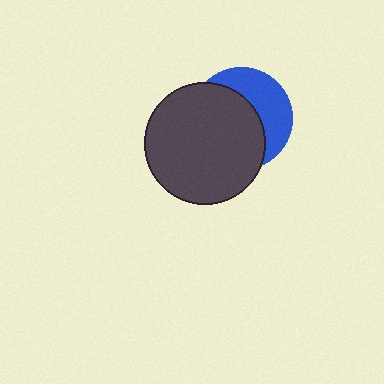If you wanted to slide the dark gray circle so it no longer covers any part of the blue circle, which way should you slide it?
Slide it toward the lower-left — that is the most direct way to separate the two shapes.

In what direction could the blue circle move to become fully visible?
The blue circle could move toward the upper-right. That would shift it out from behind the dark gray circle entirely.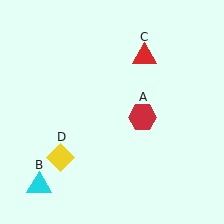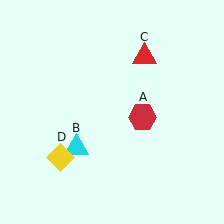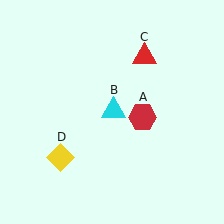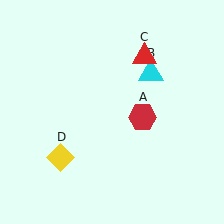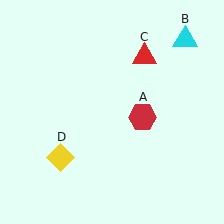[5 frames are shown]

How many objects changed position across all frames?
1 object changed position: cyan triangle (object B).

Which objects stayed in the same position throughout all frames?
Red hexagon (object A) and red triangle (object C) and yellow diamond (object D) remained stationary.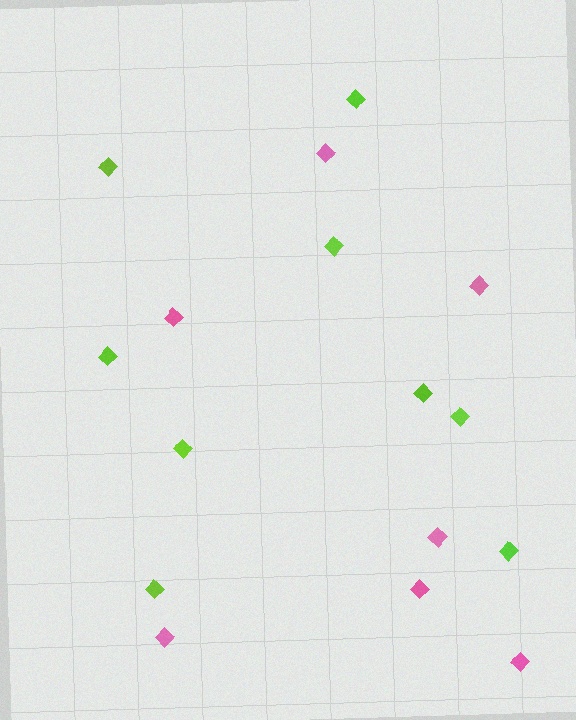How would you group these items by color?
There are 2 groups: one group of lime diamonds (9) and one group of pink diamonds (7).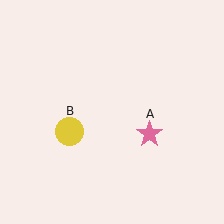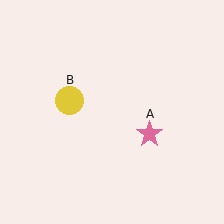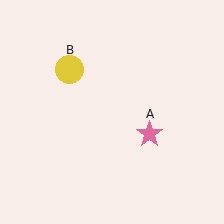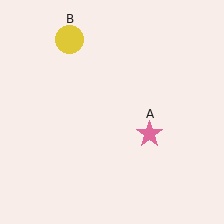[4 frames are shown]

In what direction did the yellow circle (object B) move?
The yellow circle (object B) moved up.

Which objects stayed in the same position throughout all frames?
Pink star (object A) remained stationary.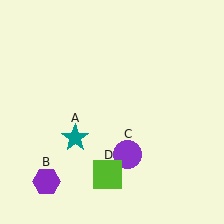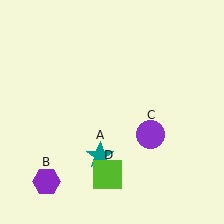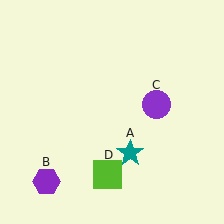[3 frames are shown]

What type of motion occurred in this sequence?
The teal star (object A), purple circle (object C) rotated counterclockwise around the center of the scene.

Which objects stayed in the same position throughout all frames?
Purple hexagon (object B) and lime square (object D) remained stationary.